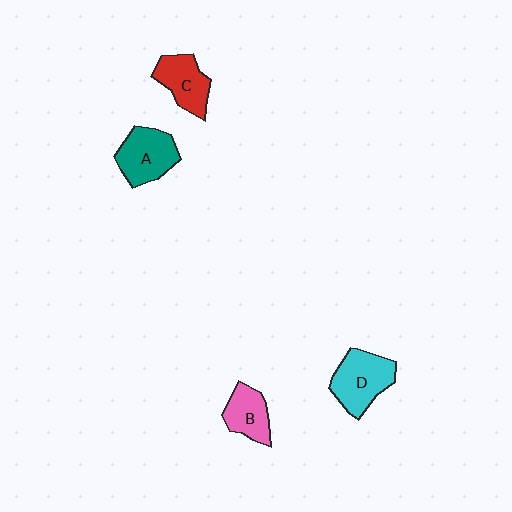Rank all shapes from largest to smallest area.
From largest to smallest: D (cyan), A (teal), C (red), B (pink).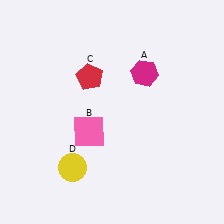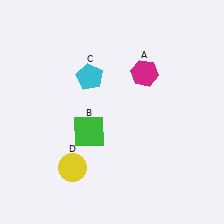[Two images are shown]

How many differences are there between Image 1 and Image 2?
There are 2 differences between the two images.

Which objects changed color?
B changed from pink to green. C changed from red to cyan.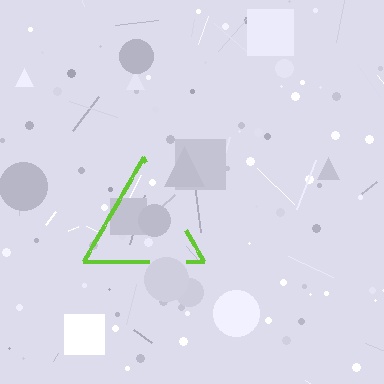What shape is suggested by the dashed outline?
The dashed outline suggests a triangle.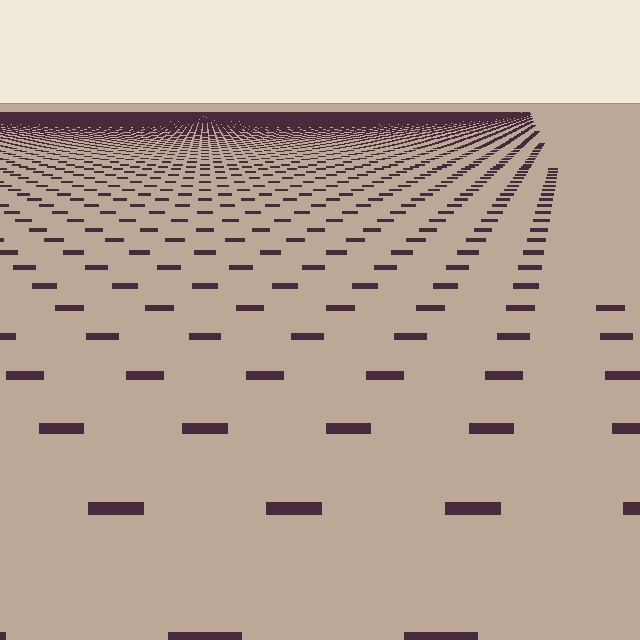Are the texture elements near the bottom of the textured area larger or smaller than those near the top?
Larger. Near the bottom, elements are closer to the viewer and appear at a bigger on-screen size.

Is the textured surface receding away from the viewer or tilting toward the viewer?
The surface is receding away from the viewer. Texture elements get smaller and denser toward the top.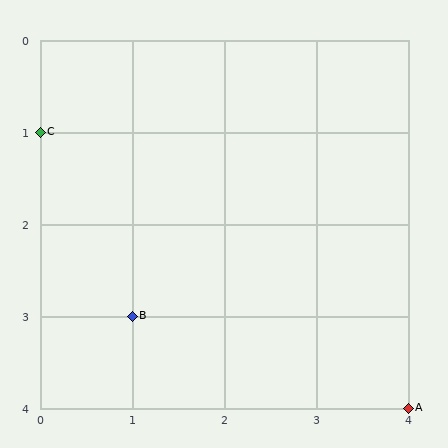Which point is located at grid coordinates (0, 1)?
Point C is at (0, 1).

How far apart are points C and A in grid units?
Points C and A are 4 columns and 3 rows apart (about 5.0 grid units diagonally).